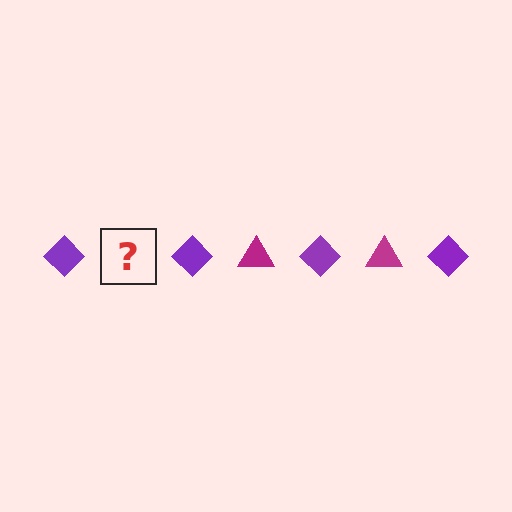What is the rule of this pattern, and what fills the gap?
The rule is that the pattern alternates between purple diamond and magenta triangle. The gap should be filled with a magenta triangle.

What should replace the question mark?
The question mark should be replaced with a magenta triangle.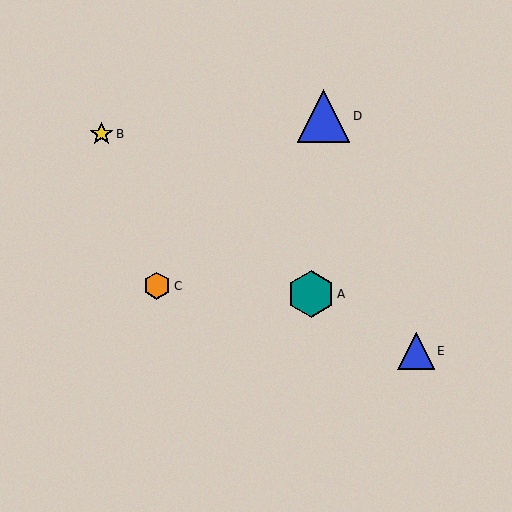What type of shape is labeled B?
Shape B is a yellow star.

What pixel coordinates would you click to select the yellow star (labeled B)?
Click at (101, 134) to select the yellow star B.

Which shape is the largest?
The blue triangle (labeled D) is the largest.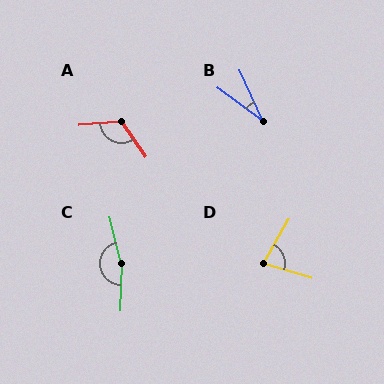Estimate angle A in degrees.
Approximately 119 degrees.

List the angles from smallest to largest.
B (29°), D (77°), A (119°), C (164°).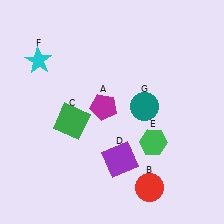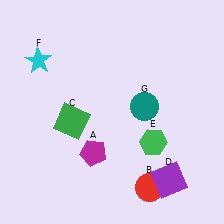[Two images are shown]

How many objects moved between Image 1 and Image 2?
2 objects moved between the two images.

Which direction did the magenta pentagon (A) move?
The magenta pentagon (A) moved down.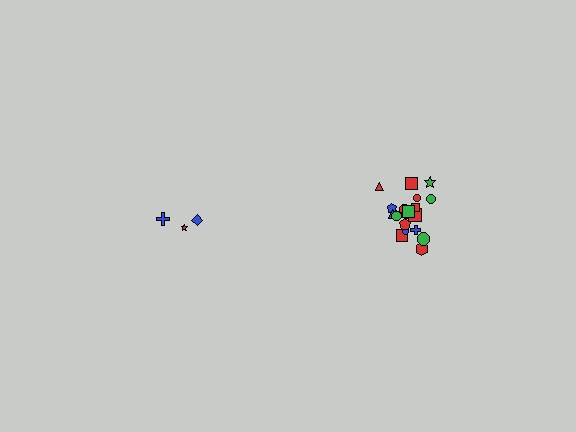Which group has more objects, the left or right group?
The right group.